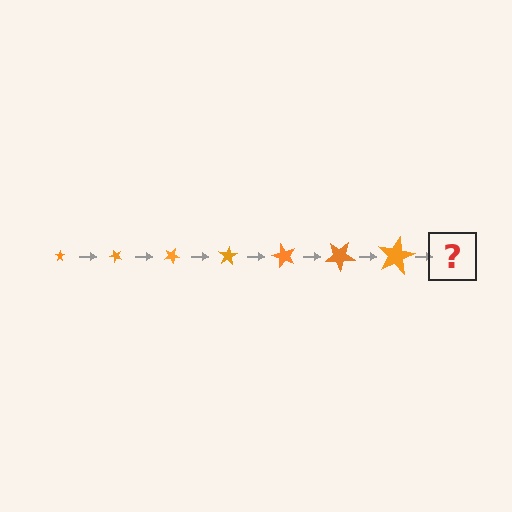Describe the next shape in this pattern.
It should be a star, larger than the previous one and rotated 350 degrees from the start.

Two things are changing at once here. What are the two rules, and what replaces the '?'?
The two rules are that the star grows larger each step and it rotates 50 degrees each step. The '?' should be a star, larger than the previous one and rotated 350 degrees from the start.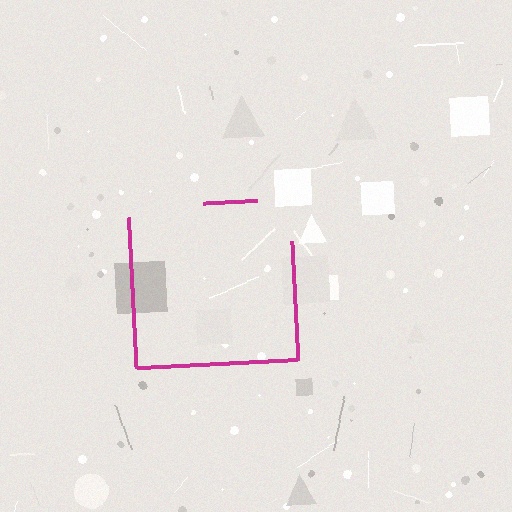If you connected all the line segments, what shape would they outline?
They would outline a square.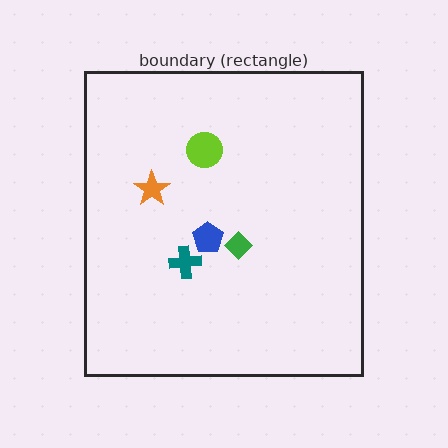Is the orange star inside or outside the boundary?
Inside.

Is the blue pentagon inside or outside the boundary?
Inside.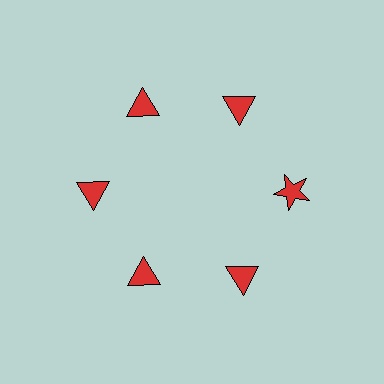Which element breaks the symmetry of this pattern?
The red star at roughly the 3 o'clock position breaks the symmetry. All other shapes are red triangles.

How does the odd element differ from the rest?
It has a different shape: star instead of triangle.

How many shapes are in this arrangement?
There are 6 shapes arranged in a ring pattern.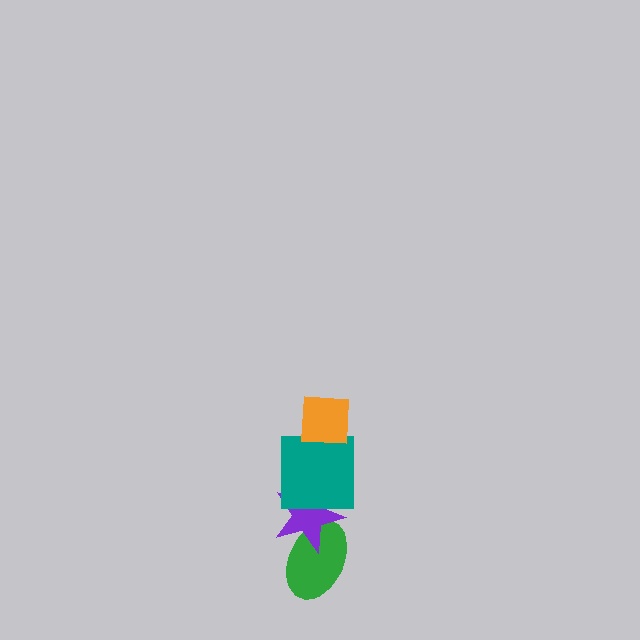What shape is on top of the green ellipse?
The purple star is on top of the green ellipse.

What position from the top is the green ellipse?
The green ellipse is 4th from the top.